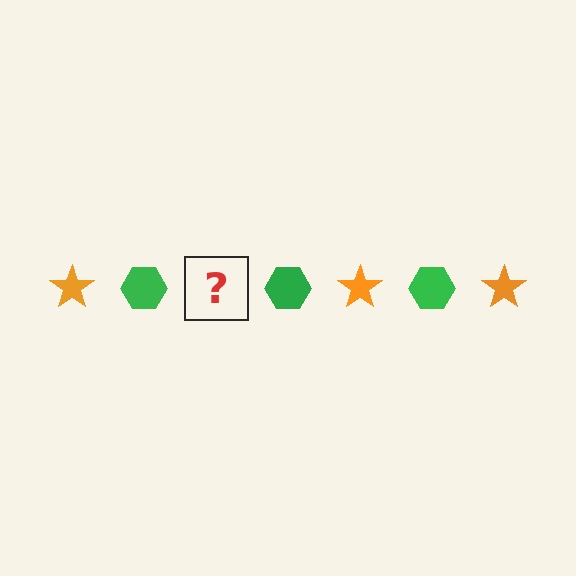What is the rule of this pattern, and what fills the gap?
The rule is that the pattern alternates between orange star and green hexagon. The gap should be filled with an orange star.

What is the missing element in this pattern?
The missing element is an orange star.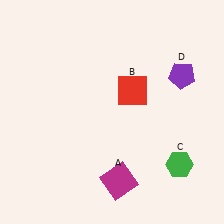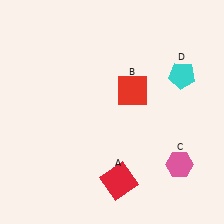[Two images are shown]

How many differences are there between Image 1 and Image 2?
There are 3 differences between the two images.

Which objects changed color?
A changed from magenta to red. C changed from green to pink. D changed from purple to cyan.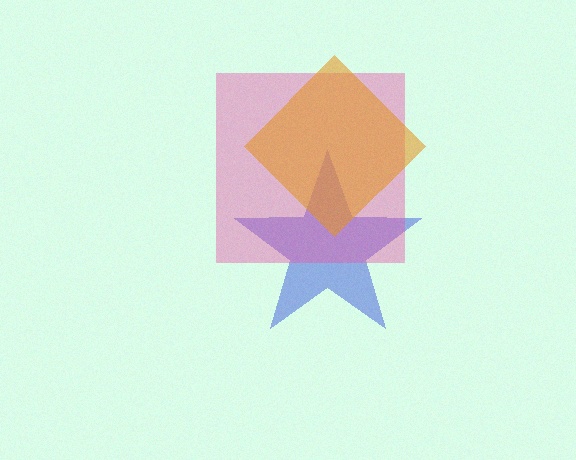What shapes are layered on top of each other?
The layered shapes are: a blue star, a pink square, an orange diamond.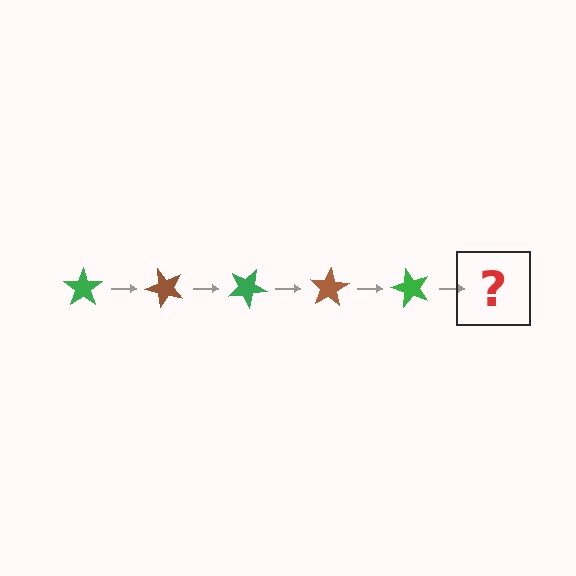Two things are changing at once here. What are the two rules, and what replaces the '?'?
The two rules are that it rotates 50 degrees each step and the color cycles through green and brown. The '?' should be a brown star, rotated 250 degrees from the start.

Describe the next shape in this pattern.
It should be a brown star, rotated 250 degrees from the start.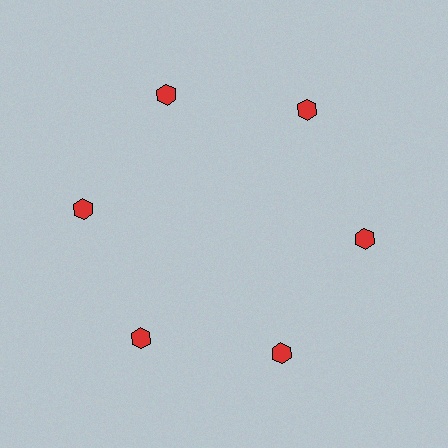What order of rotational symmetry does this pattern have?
This pattern has 6-fold rotational symmetry.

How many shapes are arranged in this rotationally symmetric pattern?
There are 6 shapes, arranged in 6 groups of 1.